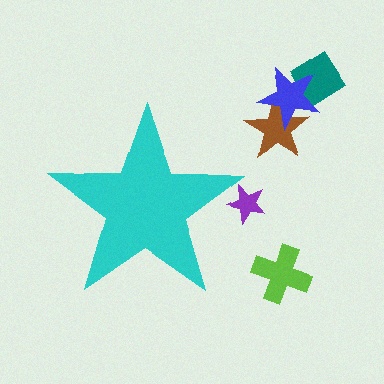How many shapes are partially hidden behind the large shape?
1 shape is partially hidden.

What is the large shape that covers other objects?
A cyan star.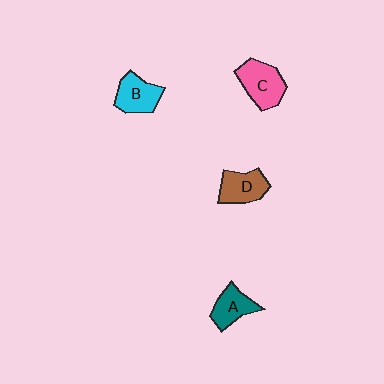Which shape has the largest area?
Shape C (pink).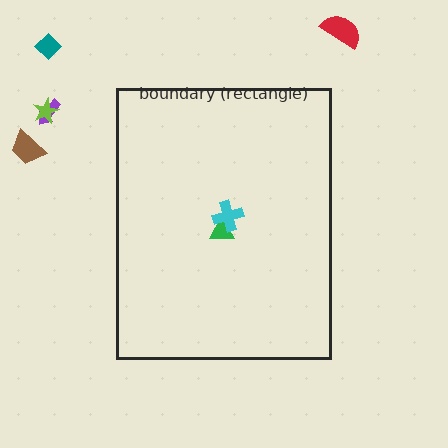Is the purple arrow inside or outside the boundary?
Outside.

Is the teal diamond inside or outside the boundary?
Outside.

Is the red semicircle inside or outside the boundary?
Outside.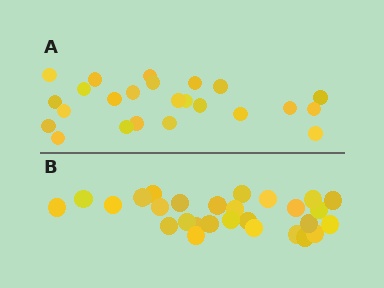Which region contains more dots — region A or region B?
Region B (the bottom region) has more dots.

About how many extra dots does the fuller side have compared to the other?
Region B has about 4 more dots than region A.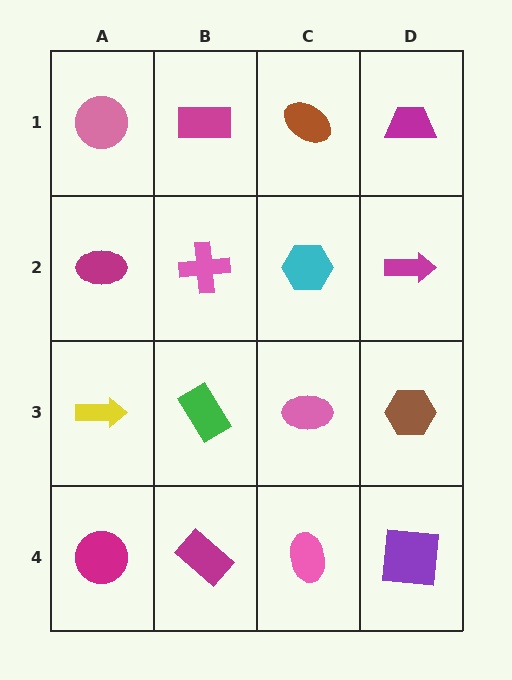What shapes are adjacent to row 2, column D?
A magenta trapezoid (row 1, column D), a brown hexagon (row 3, column D), a cyan hexagon (row 2, column C).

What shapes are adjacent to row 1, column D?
A magenta arrow (row 2, column D), a brown ellipse (row 1, column C).